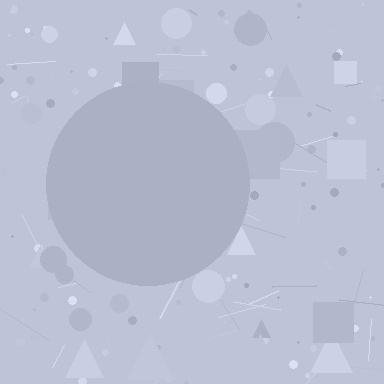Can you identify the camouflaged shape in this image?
The camouflaged shape is a circle.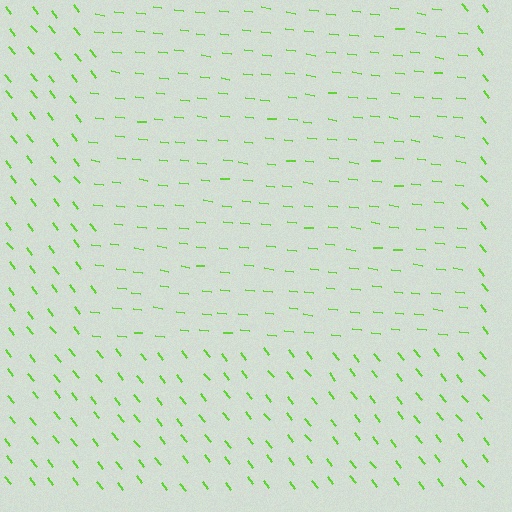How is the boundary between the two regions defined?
The boundary is defined purely by a change in line orientation (approximately 45 degrees difference). All lines are the same color and thickness.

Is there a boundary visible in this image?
Yes, there is a texture boundary formed by a change in line orientation.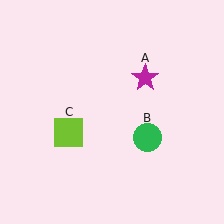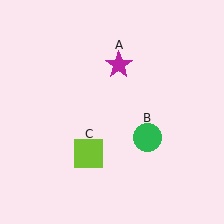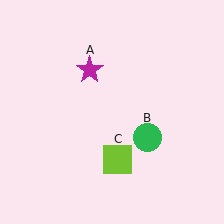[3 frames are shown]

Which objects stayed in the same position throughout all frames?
Green circle (object B) remained stationary.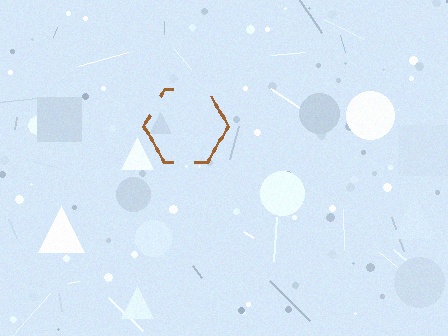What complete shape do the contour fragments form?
The contour fragments form a hexagon.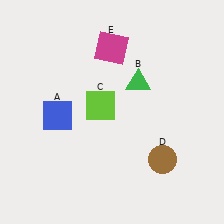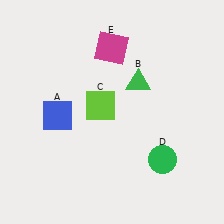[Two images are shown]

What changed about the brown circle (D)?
In Image 1, D is brown. In Image 2, it changed to green.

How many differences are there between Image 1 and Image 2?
There is 1 difference between the two images.